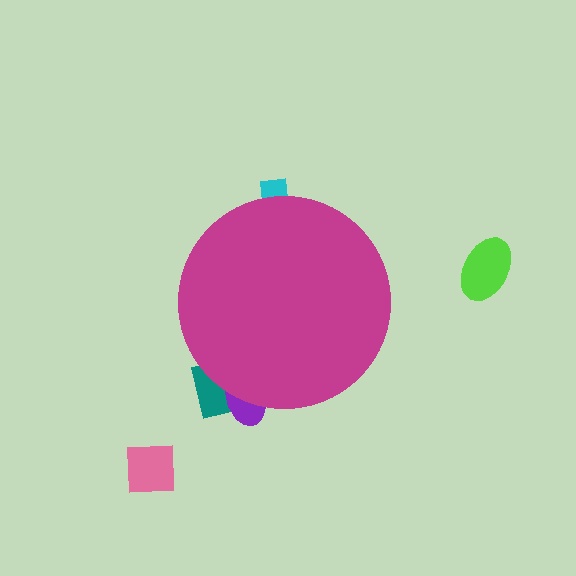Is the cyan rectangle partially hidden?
Yes, the cyan rectangle is partially hidden behind the magenta circle.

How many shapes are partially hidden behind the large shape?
3 shapes are partially hidden.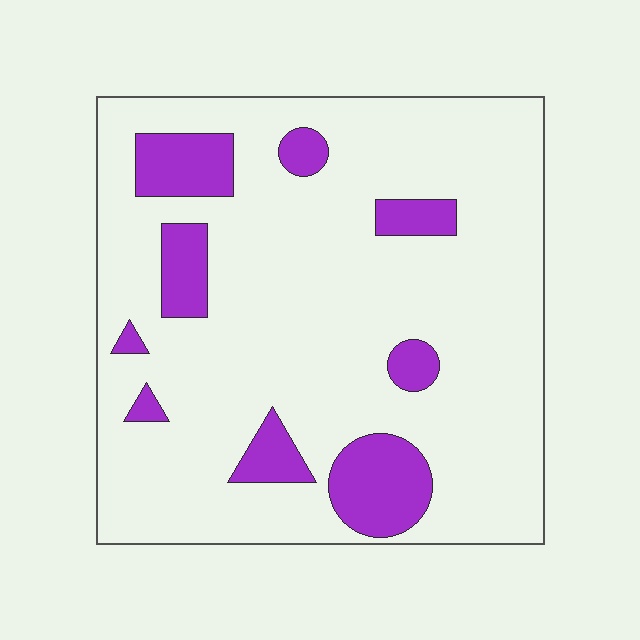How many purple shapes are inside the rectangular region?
9.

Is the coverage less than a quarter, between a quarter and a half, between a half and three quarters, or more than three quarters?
Less than a quarter.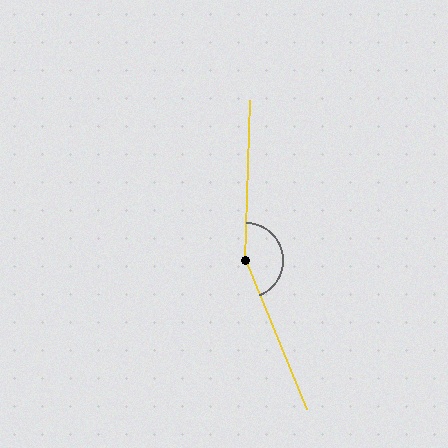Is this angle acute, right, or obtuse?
It is obtuse.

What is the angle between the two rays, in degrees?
Approximately 156 degrees.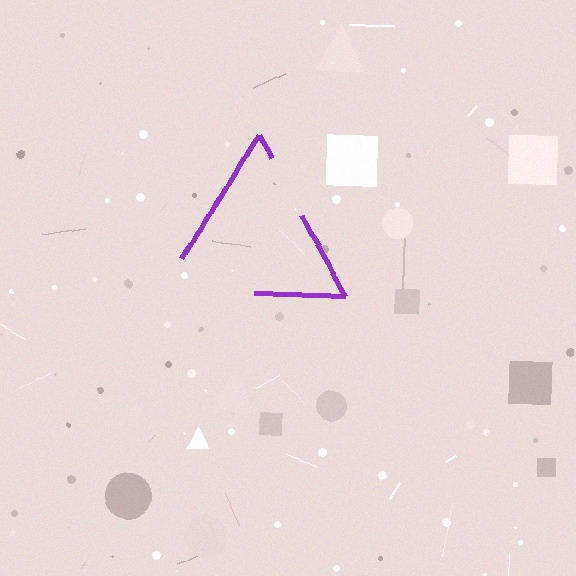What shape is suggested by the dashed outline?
The dashed outline suggests a triangle.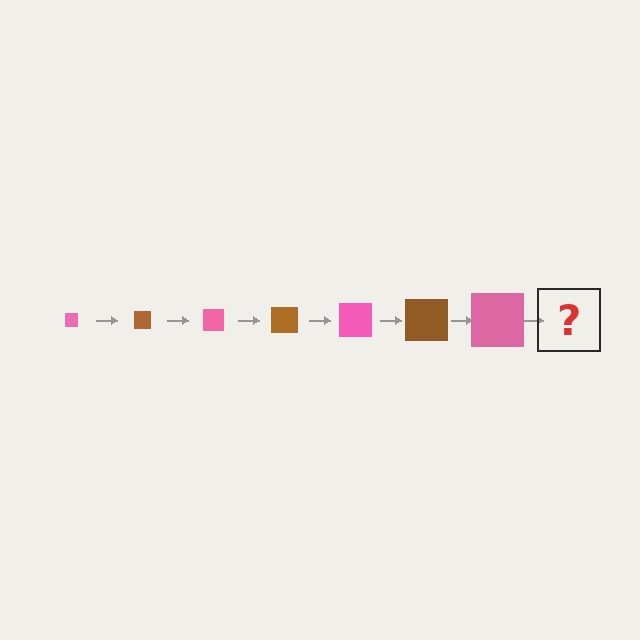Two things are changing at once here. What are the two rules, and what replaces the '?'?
The two rules are that the square grows larger each step and the color cycles through pink and brown. The '?' should be a brown square, larger than the previous one.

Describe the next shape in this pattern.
It should be a brown square, larger than the previous one.